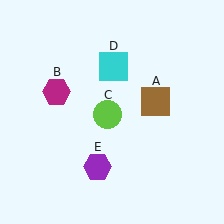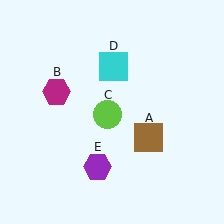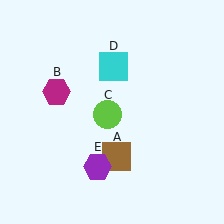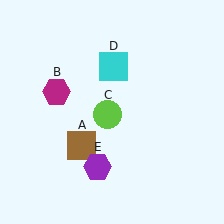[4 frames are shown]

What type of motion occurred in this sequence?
The brown square (object A) rotated clockwise around the center of the scene.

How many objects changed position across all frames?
1 object changed position: brown square (object A).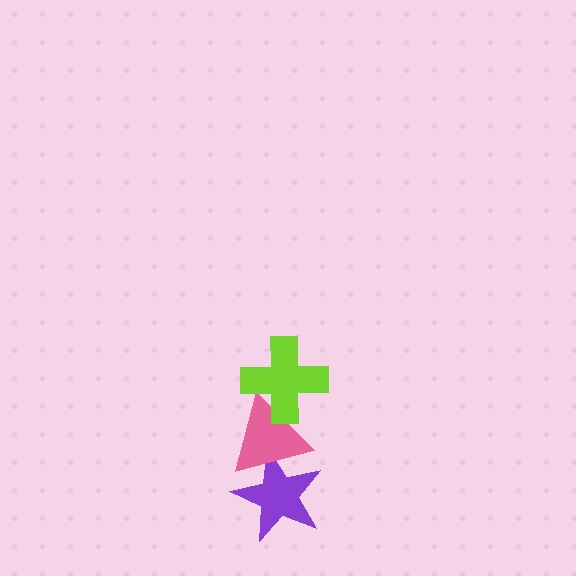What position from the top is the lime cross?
The lime cross is 1st from the top.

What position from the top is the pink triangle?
The pink triangle is 2nd from the top.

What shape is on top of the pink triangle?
The lime cross is on top of the pink triangle.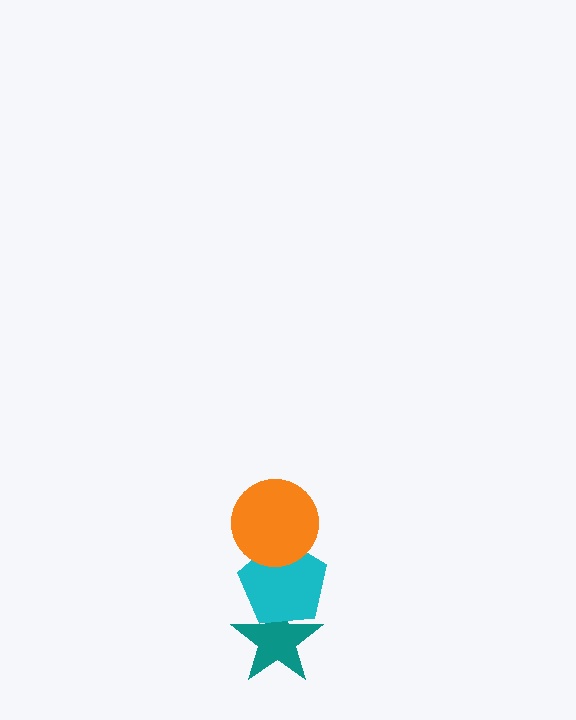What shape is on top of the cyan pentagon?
The orange circle is on top of the cyan pentagon.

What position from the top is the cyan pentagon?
The cyan pentagon is 2nd from the top.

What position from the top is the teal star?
The teal star is 3rd from the top.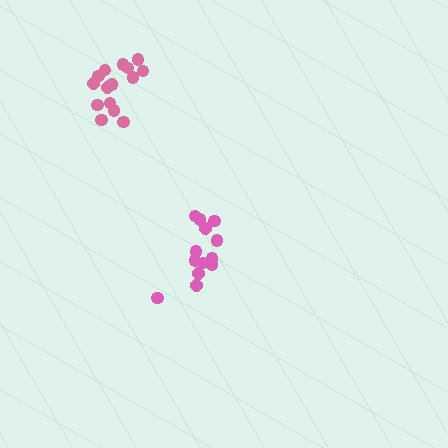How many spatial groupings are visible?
There are 2 spatial groupings.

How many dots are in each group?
Group 1: 15 dots, Group 2: 13 dots (28 total).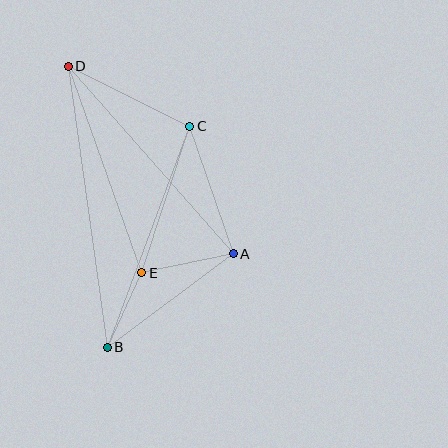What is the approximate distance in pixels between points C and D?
The distance between C and D is approximately 136 pixels.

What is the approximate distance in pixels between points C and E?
The distance between C and E is approximately 154 pixels.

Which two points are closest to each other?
Points B and E are closest to each other.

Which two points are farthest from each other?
Points B and D are farthest from each other.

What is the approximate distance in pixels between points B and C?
The distance between B and C is approximately 235 pixels.